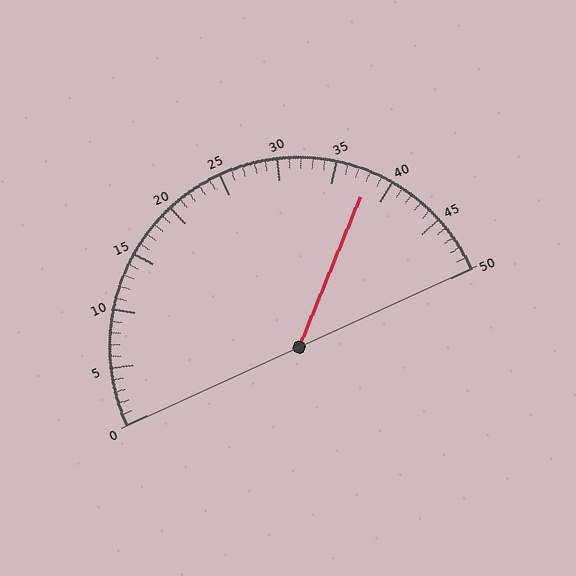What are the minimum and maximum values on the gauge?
The gauge ranges from 0 to 50.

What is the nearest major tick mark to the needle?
The nearest major tick mark is 40.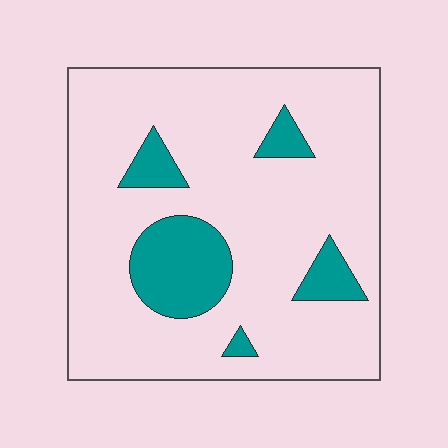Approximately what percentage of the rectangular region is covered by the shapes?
Approximately 15%.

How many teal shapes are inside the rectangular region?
5.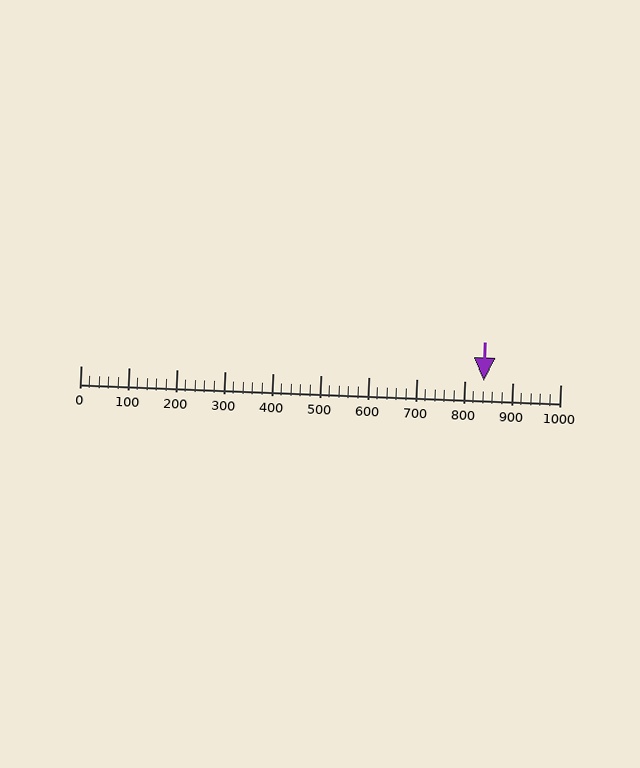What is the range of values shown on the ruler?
The ruler shows values from 0 to 1000.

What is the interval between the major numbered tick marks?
The major tick marks are spaced 100 units apart.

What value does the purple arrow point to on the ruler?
The purple arrow points to approximately 840.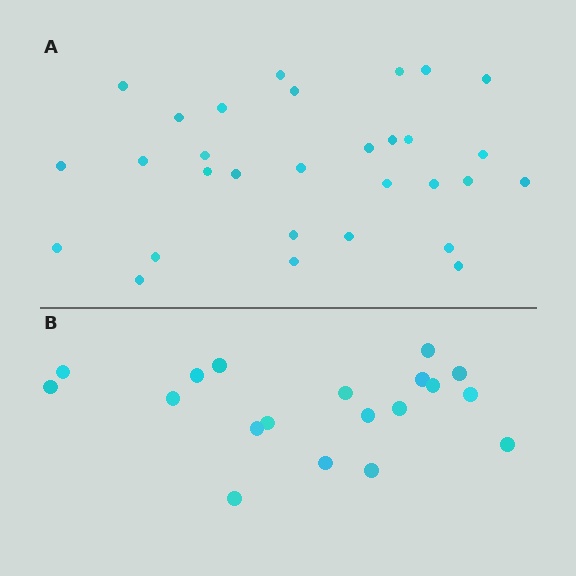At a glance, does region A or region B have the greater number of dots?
Region A (the top region) has more dots.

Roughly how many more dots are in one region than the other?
Region A has roughly 12 or so more dots than region B.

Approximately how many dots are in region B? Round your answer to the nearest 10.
About 20 dots. (The exact count is 19, which rounds to 20.)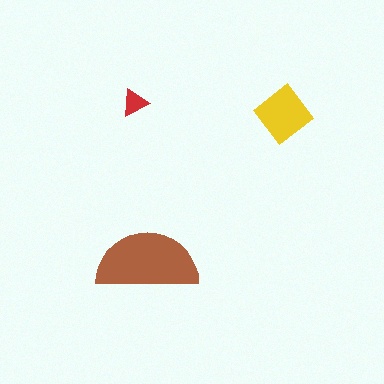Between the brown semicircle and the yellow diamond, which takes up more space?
The brown semicircle.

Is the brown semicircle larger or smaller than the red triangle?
Larger.